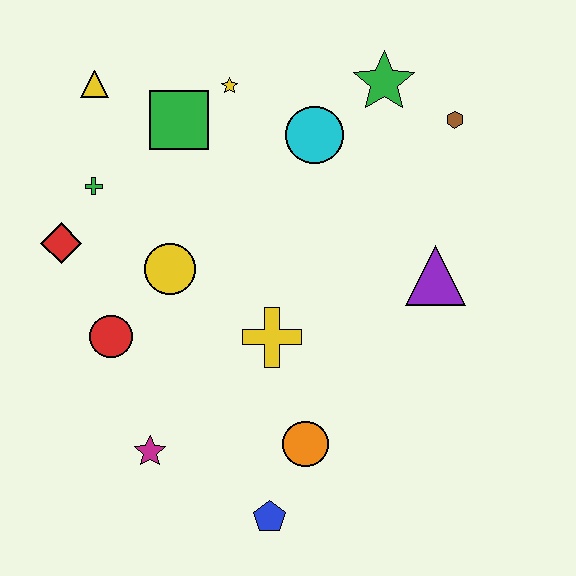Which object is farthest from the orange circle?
The yellow triangle is farthest from the orange circle.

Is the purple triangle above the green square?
No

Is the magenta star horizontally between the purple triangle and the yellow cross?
No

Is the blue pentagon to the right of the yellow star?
Yes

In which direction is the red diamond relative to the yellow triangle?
The red diamond is below the yellow triangle.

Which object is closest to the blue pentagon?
The orange circle is closest to the blue pentagon.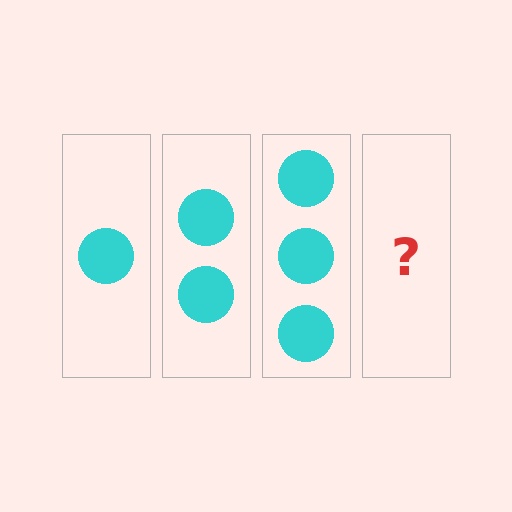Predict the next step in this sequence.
The next step is 4 circles.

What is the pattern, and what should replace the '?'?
The pattern is that each step adds one more circle. The '?' should be 4 circles.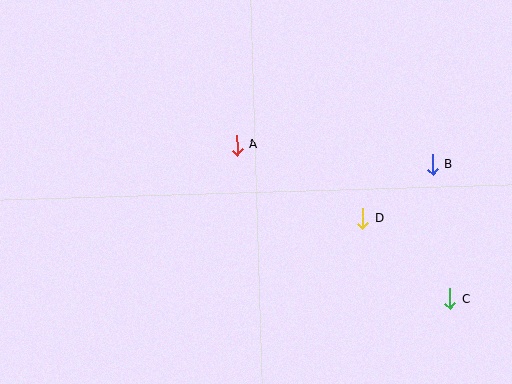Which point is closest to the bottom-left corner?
Point A is closest to the bottom-left corner.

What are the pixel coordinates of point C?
Point C is at (450, 299).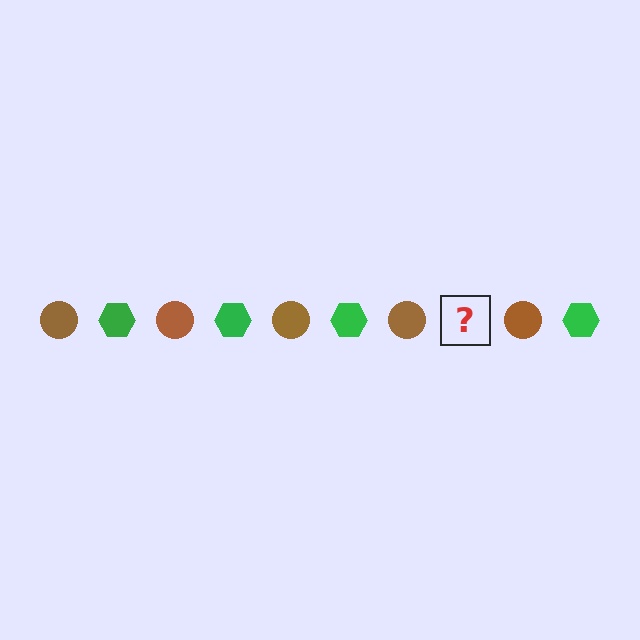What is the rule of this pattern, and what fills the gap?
The rule is that the pattern alternates between brown circle and green hexagon. The gap should be filled with a green hexagon.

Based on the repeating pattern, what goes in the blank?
The blank should be a green hexagon.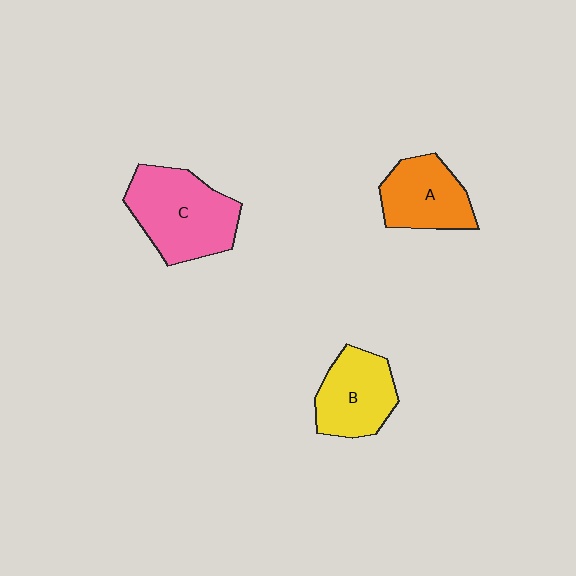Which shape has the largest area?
Shape C (pink).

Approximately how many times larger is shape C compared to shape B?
Approximately 1.4 times.